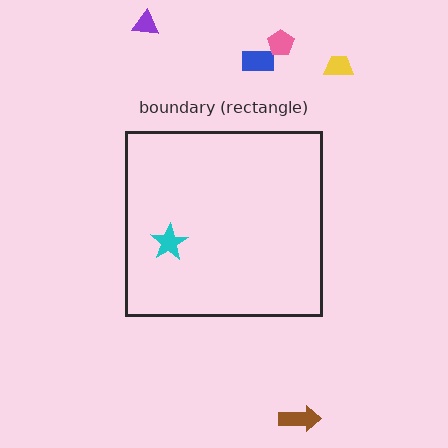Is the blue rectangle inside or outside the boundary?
Outside.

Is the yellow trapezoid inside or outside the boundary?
Outside.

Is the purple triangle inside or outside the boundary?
Outside.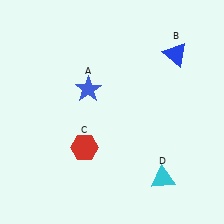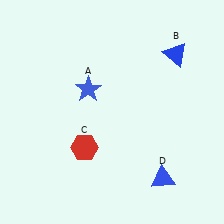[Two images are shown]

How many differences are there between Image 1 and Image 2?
There is 1 difference between the two images.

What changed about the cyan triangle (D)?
In Image 1, D is cyan. In Image 2, it changed to blue.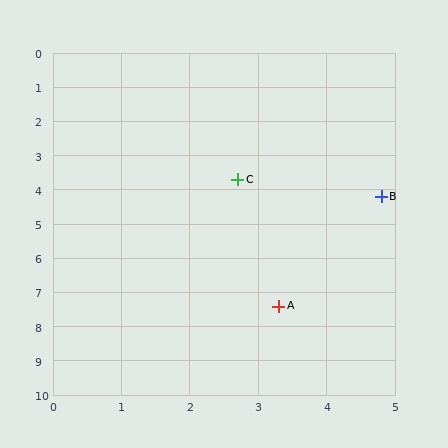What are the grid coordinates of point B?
Point B is at approximately (4.8, 4.2).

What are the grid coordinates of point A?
Point A is at approximately (3.3, 7.4).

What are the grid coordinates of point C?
Point C is at approximately (2.7, 3.7).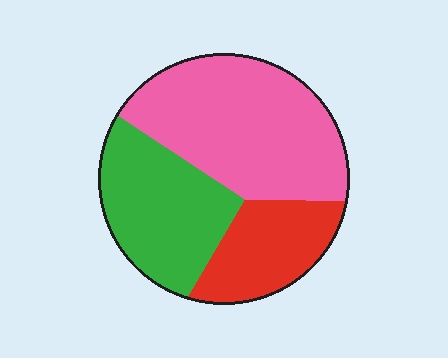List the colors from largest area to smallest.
From largest to smallest: pink, green, red.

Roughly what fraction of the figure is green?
Green covers 31% of the figure.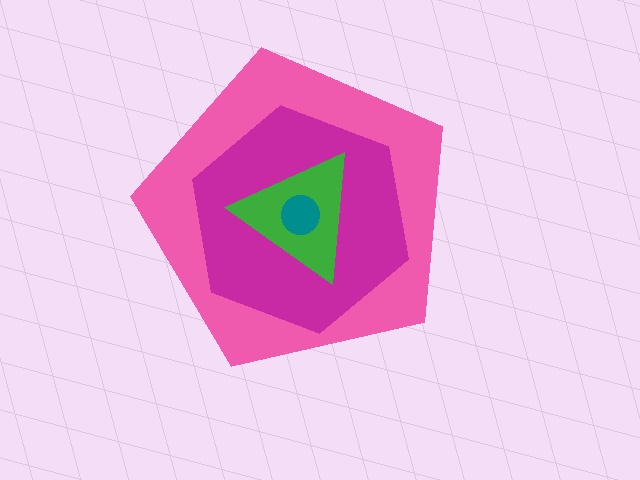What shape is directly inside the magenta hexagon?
The green triangle.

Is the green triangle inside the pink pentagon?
Yes.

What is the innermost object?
The teal circle.